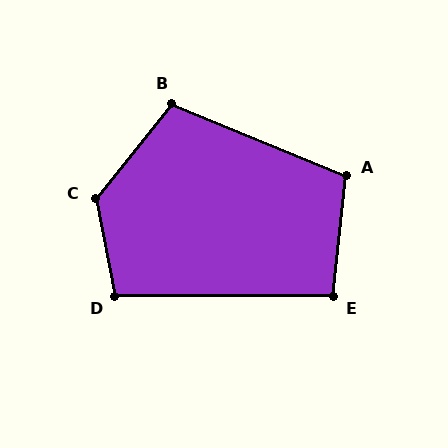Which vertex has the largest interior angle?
C, at approximately 130 degrees.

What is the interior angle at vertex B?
Approximately 106 degrees (obtuse).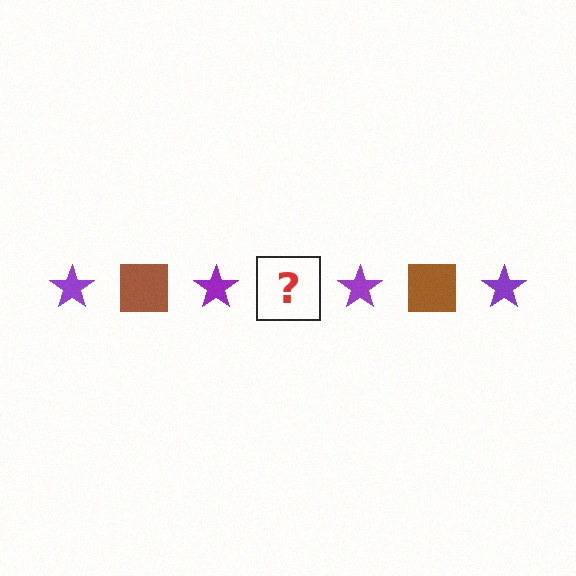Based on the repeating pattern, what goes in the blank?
The blank should be a brown square.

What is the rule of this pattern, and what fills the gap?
The rule is that the pattern alternates between purple star and brown square. The gap should be filled with a brown square.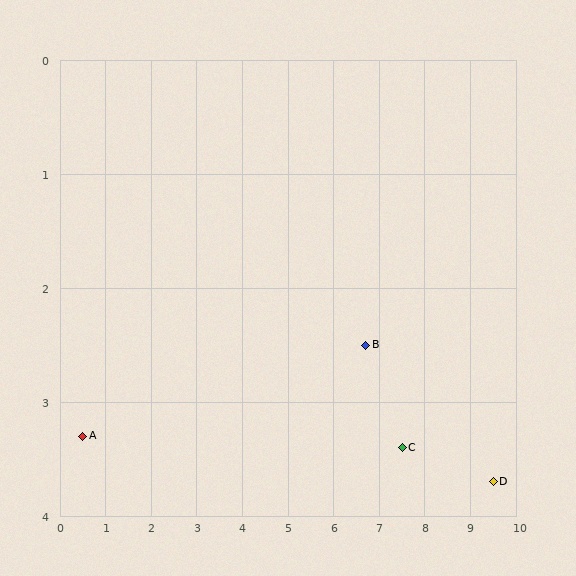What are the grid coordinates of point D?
Point D is at approximately (9.5, 3.7).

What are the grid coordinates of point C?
Point C is at approximately (7.5, 3.4).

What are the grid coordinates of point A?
Point A is at approximately (0.5, 3.3).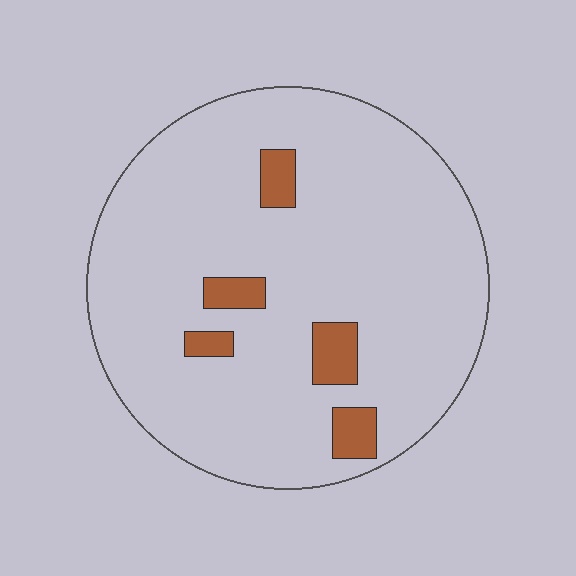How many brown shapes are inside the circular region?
5.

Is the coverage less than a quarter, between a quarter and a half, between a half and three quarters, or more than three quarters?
Less than a quarter.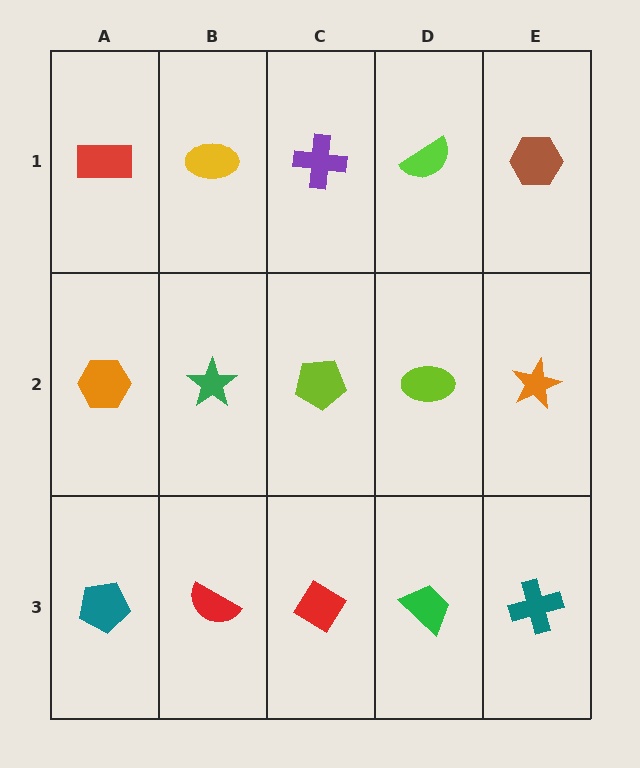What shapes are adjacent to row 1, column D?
A lime ellipse (row 2, column D), a purple cross (row 1, column C), a brown hexagon (row 1, column E).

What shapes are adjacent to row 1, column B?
A green star (row 2, column B), a red rectangle (row 1, column A), a purple cross (row 1, column C).